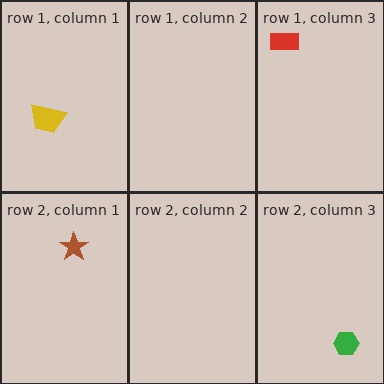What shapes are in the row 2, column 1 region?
The brown star.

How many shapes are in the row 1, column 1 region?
1.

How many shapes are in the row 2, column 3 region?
1.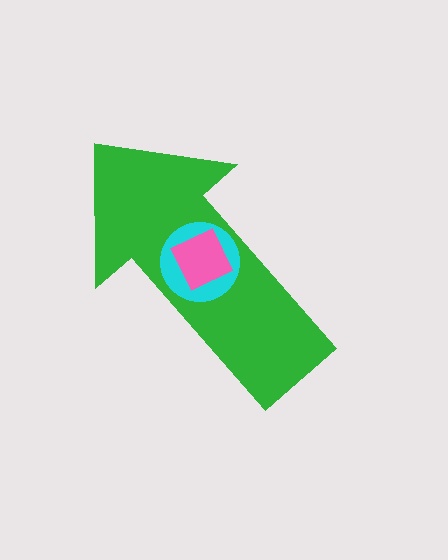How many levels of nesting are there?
3.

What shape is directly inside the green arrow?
The cyan circle.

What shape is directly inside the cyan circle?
The pink square.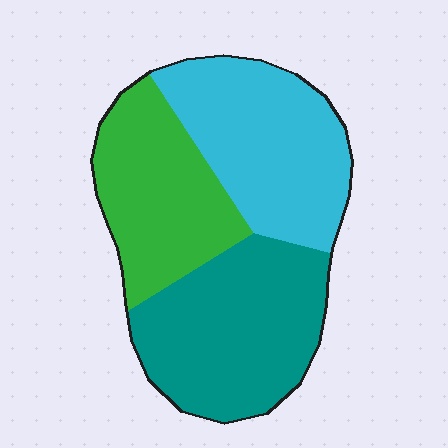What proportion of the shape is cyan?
Cyan takes up about one third (1/3) of the shape.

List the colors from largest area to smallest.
From largest to smallest: teal, cyan, green.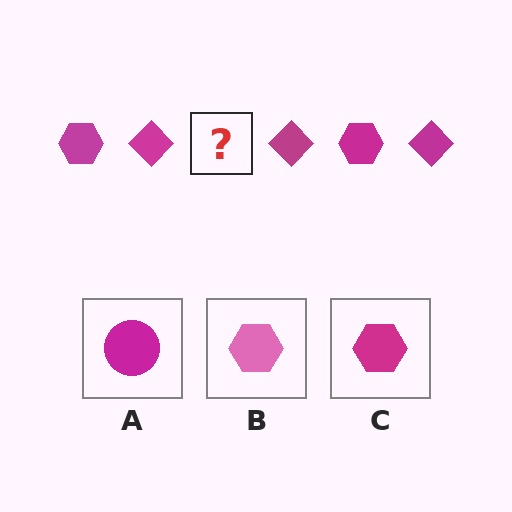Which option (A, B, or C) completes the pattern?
C.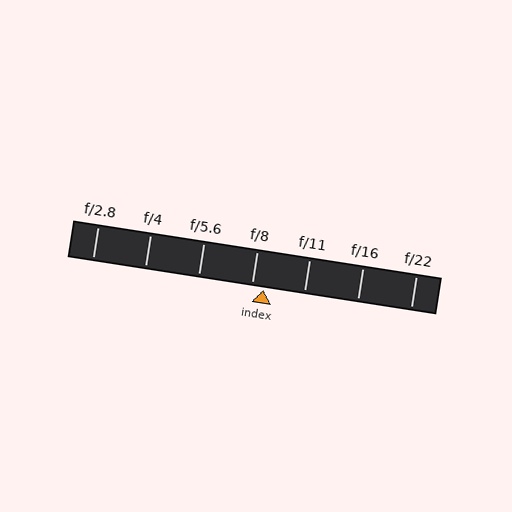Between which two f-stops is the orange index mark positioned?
The index mark is between f/8 and f/11.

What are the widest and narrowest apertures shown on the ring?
The widest aperture shown is f/2.8 and the narrowest is f/22.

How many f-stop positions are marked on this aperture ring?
There are 7 f-stop positions marked.